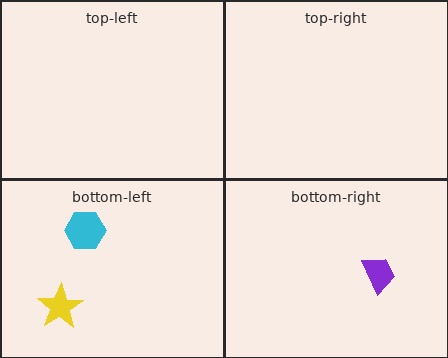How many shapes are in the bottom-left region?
2.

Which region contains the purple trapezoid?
The bottom-right region.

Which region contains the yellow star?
The bottom-left region.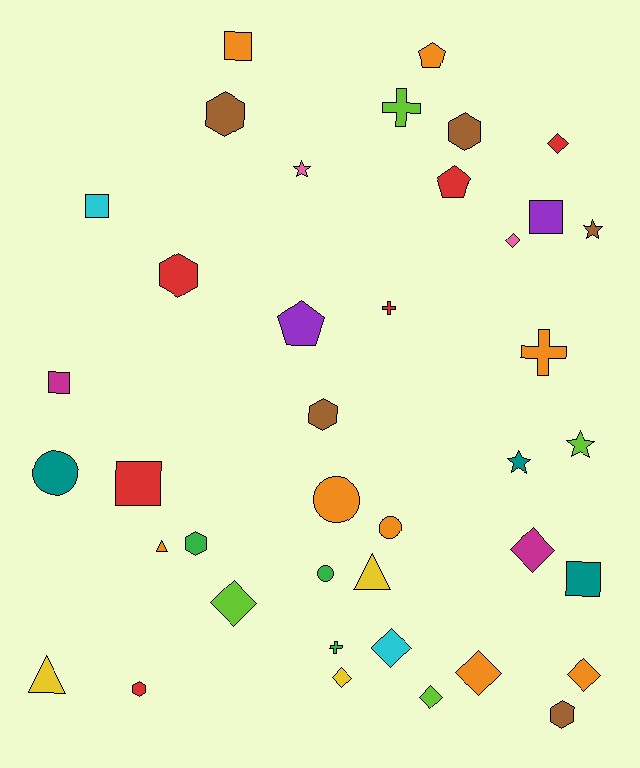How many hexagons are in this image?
There are 7 hexagons.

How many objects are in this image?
There are 40 objects.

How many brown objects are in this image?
There are 5 brown objects.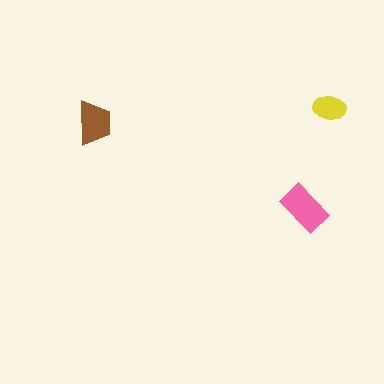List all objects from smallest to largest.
The yellow ellipse, the brown trapezoid, the pink rectangle.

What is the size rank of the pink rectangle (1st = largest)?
1st.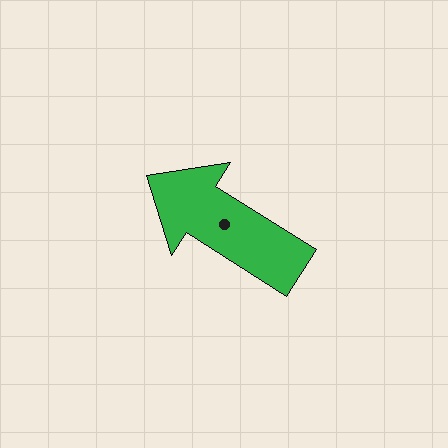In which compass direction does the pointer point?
Northwest.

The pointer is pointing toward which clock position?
Roughly 10 o'clock.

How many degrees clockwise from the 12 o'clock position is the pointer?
Approximately 302 degrees.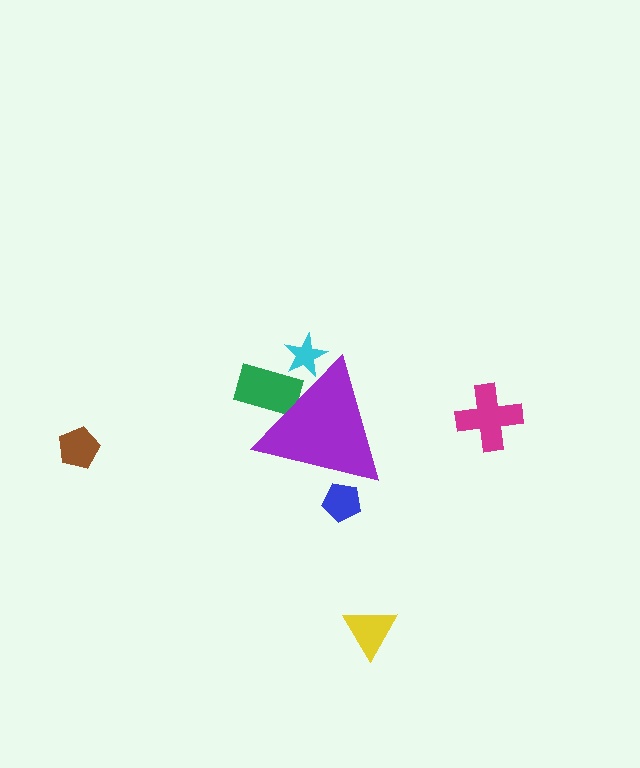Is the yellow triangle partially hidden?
No, the yellow triangle is fully visible.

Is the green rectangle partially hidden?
Yes, the green rectangle is partially hidden behind the purple triangle.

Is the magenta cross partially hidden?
No, the magenta cross is fully visible.